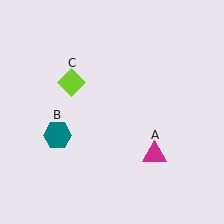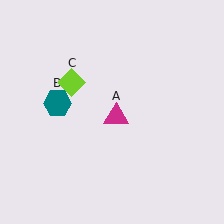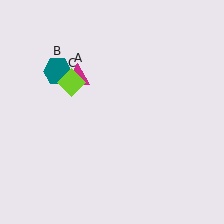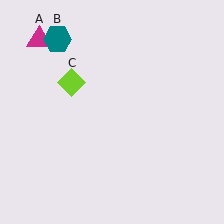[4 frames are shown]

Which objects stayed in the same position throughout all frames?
Lime diamond (object C) remained stationary.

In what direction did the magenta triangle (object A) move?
The magenta triangle (object A) moved up and to the left.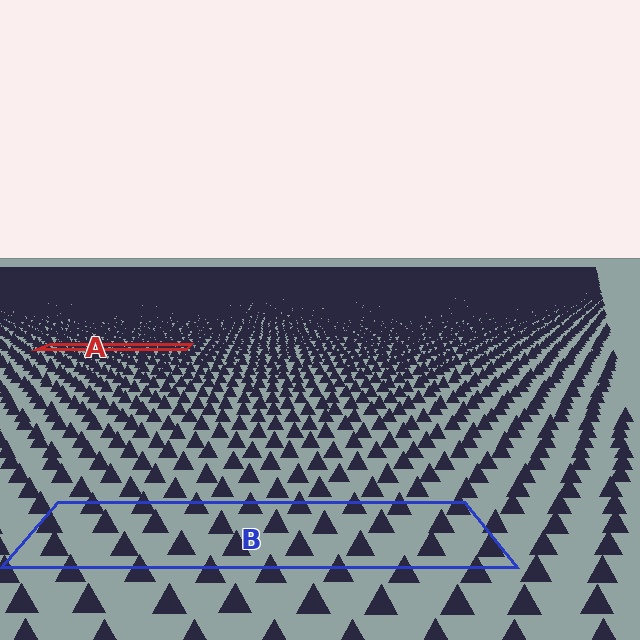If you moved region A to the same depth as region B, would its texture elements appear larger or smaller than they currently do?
They would appear larger. At a closer depth, the same texture elements are projected at a bigger on-screen size.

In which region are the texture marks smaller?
The texture marks are smaller in region A, because it is farther away.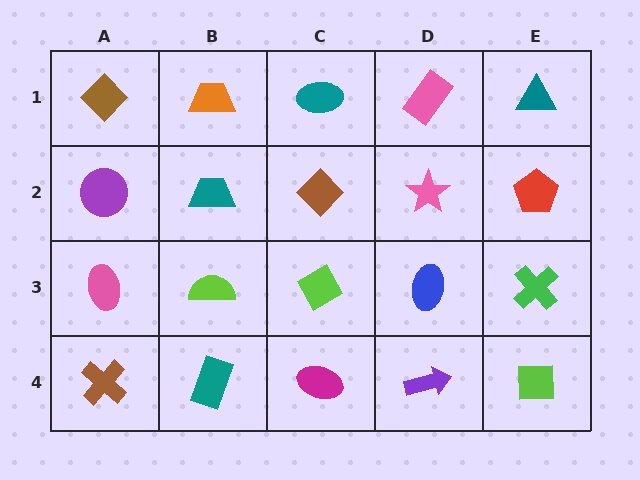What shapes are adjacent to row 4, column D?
A blue ellipse (row 3, column D), a magenta ellipse (row 4, column C), a lime square (row 4, column E).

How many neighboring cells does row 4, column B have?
3.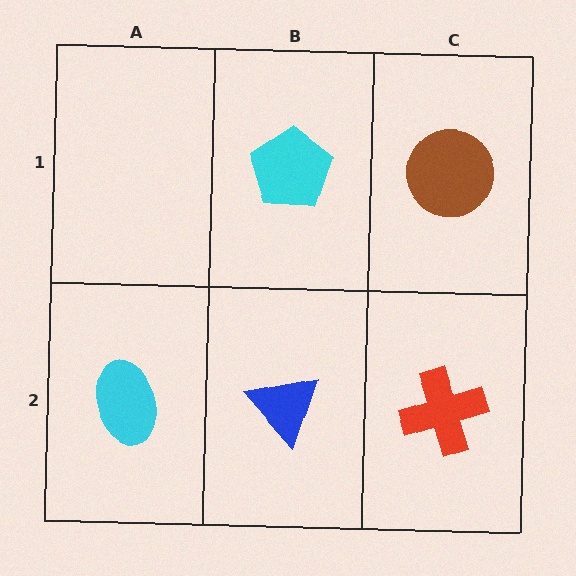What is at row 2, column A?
A cyan ellipse.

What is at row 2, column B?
A blue triangle.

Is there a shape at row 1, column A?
No, that cell is empty.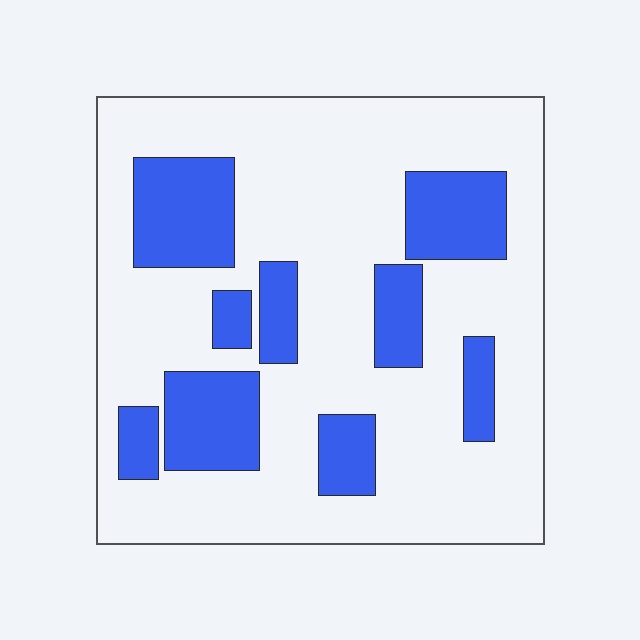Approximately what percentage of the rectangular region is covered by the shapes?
Approximately 25%.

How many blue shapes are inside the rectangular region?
9.